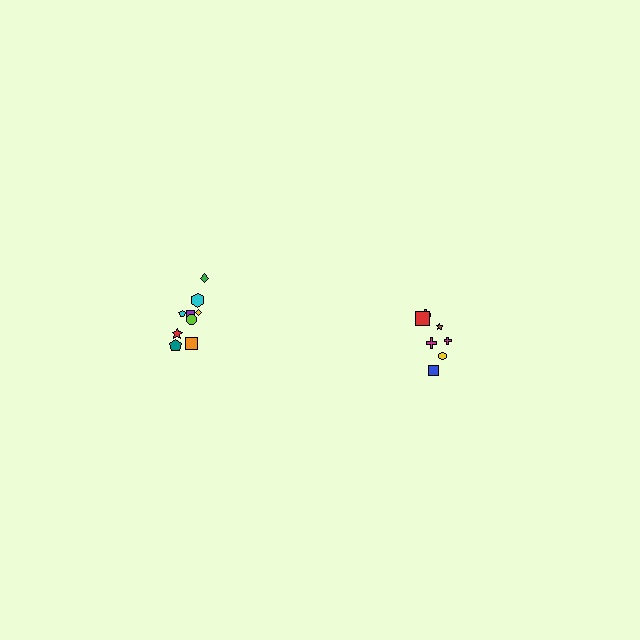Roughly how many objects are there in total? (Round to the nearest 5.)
Roughly 15 objects in total.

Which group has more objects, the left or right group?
The left group.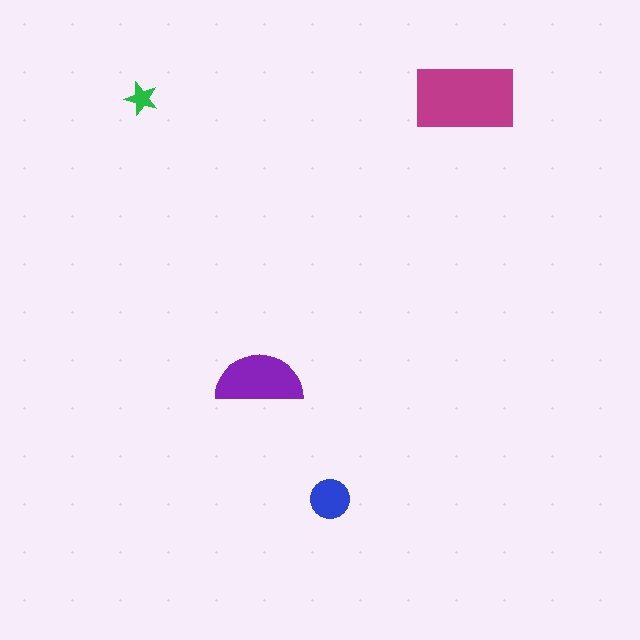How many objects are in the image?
There are 4 objects in the image.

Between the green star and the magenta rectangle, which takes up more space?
The magenta rectangle.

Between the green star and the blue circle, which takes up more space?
The blue circle.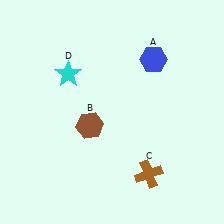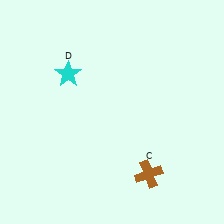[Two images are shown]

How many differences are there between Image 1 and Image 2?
There are 2 differences between the two images.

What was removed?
The brown hexagon (B), the blue hexagon (A) were removed in Image 2.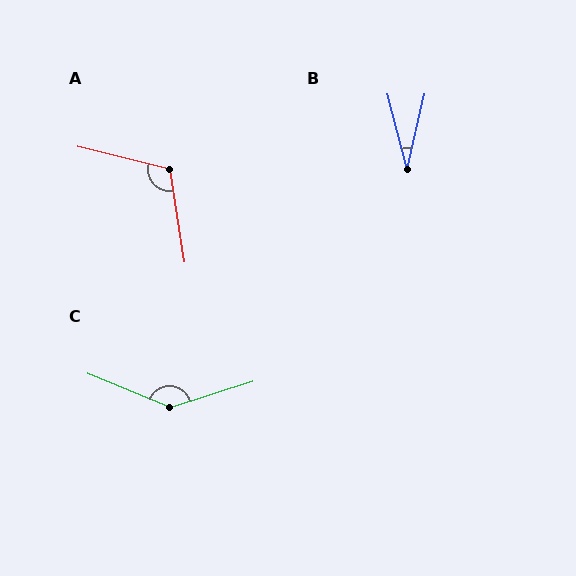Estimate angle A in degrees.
Approximately 113 degrees.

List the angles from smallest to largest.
B (27°), A (113°), C (140°).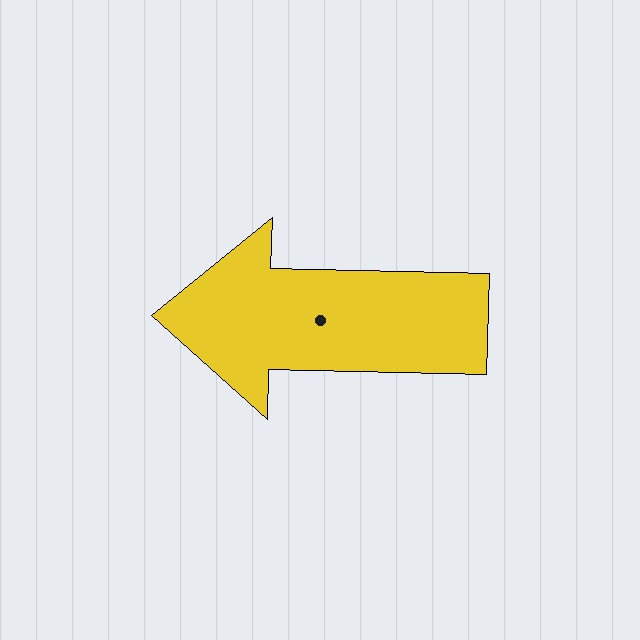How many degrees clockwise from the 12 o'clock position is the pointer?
Approximately 271 degrees.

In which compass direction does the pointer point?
West.